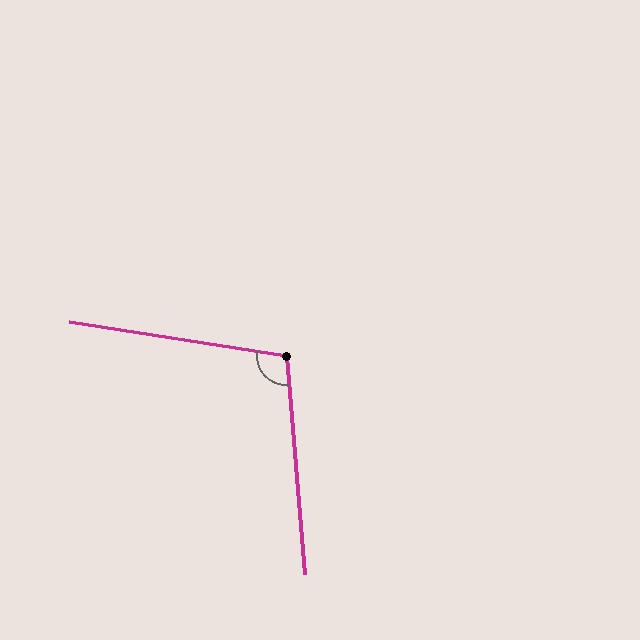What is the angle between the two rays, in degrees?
Approximately 104 degrees.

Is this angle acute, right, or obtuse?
It is obtuse.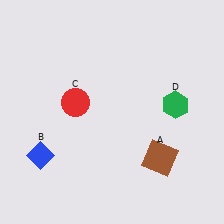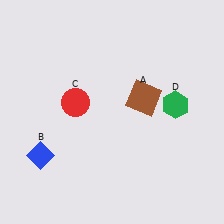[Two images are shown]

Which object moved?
The brown square (A) moved up.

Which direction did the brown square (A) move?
The brown square (A) moved up.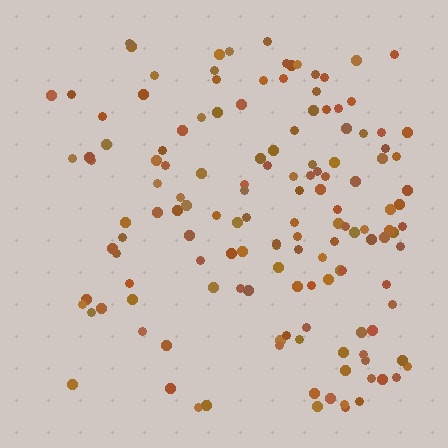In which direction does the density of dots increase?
From left to right, with the right side densest.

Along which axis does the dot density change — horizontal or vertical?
Horizontal.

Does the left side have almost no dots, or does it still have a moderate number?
Still a moderate number, just noticeably fewer than the right.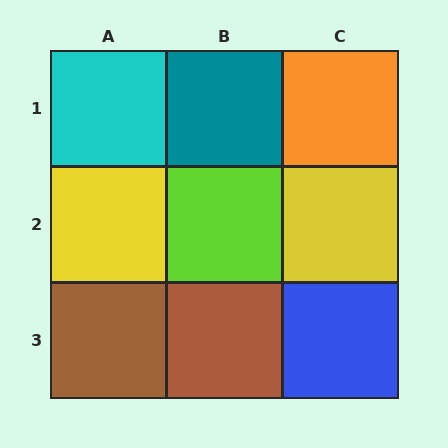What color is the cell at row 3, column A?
Brown.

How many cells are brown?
2 cells are brown.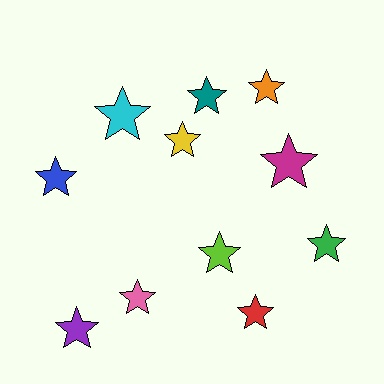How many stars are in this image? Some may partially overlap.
There are 11 stars.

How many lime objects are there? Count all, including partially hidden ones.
There is 1 lime object.